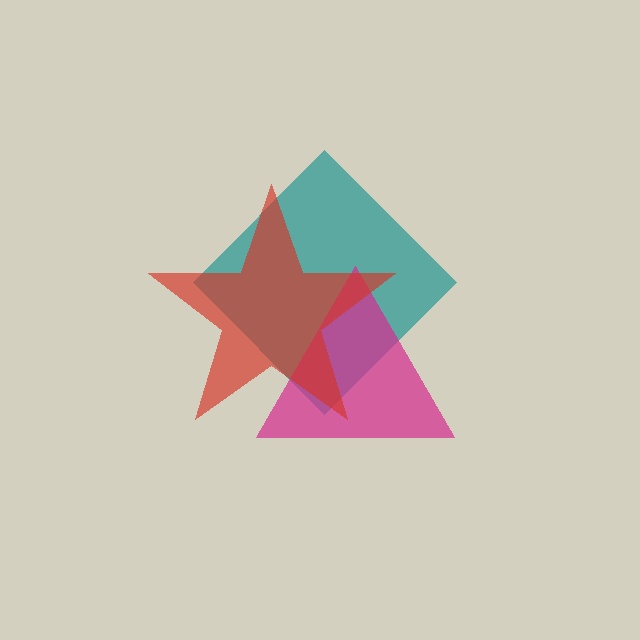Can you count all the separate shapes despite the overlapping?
Yes, there are 3 separate shapes.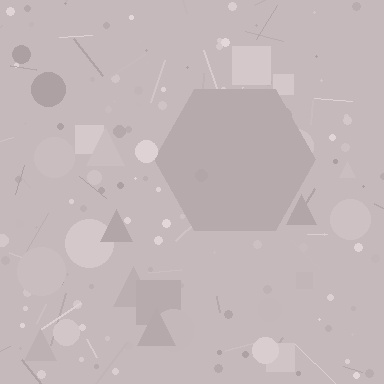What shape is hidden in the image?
A hexagon is hidden in the image.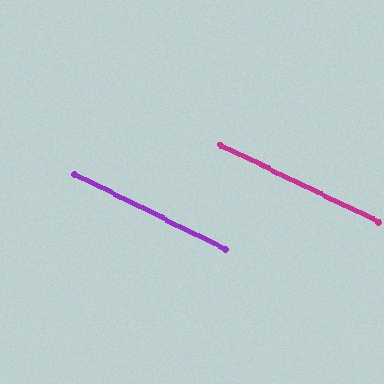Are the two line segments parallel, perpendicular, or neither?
Parallel — their directions differ by only 0.4°.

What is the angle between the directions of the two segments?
Approximately 0 degrees.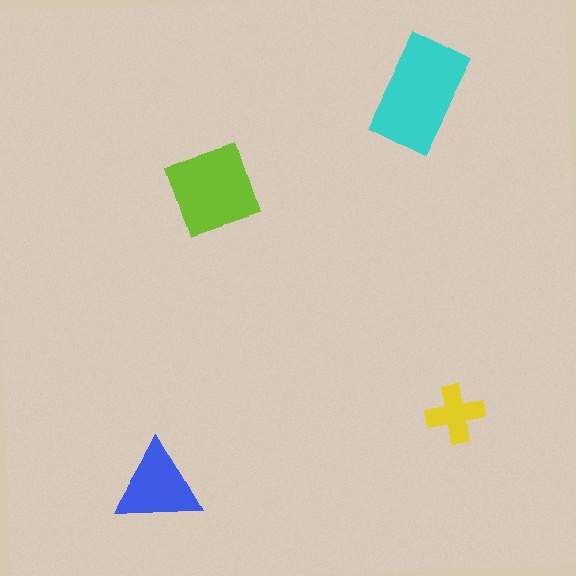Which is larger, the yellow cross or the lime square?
The lime square.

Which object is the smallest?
The yellow cross.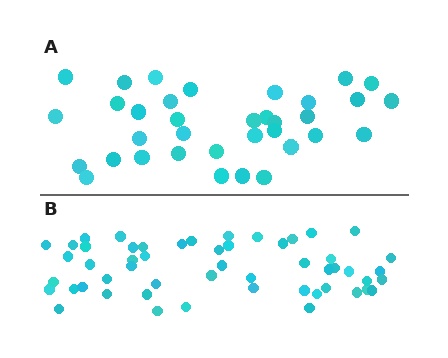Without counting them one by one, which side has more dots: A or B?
Region B (the bottom region) has more dots.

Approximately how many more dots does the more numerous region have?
Region B has approximately 20 more dots than region A.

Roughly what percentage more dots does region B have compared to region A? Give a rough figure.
About 50% more.